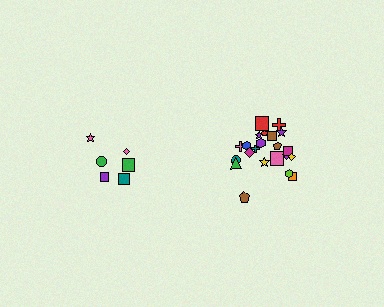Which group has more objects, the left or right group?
The right group.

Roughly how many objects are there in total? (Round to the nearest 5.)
Roughly 30 objects in total.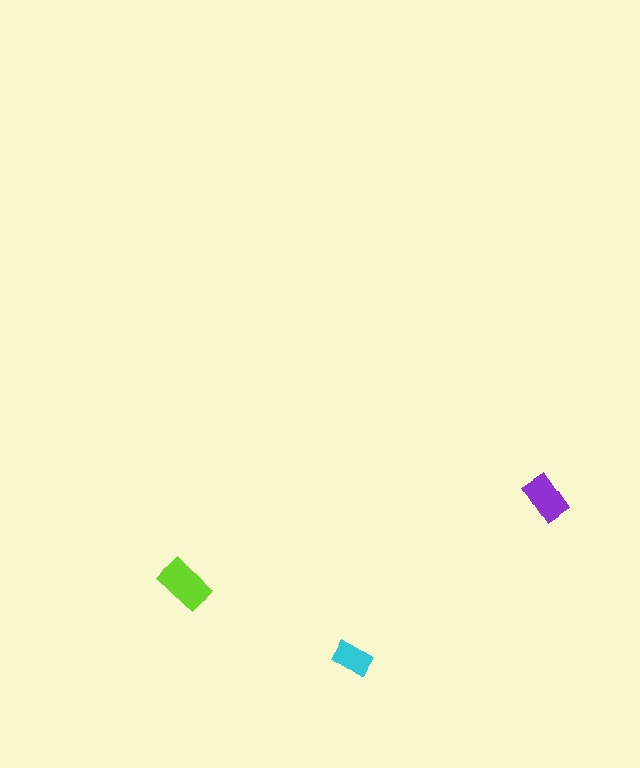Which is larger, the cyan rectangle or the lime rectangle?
The lime one.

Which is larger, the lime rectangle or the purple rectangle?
The lime one.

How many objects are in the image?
There are 3 objects in the image.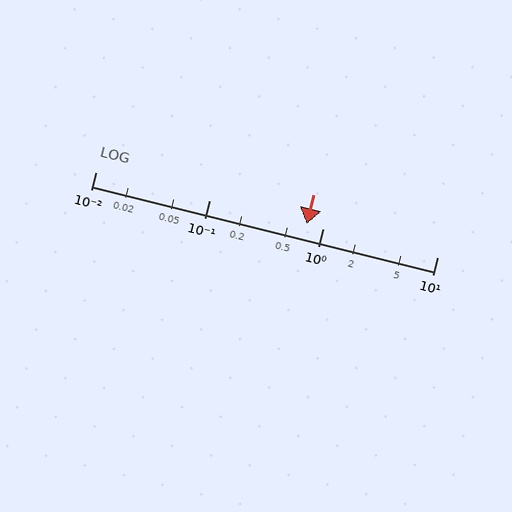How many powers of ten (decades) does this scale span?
The scale spans 3 decades, from 0.01 to 10.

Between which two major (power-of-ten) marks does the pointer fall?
The pointer is between 0.1 and 1.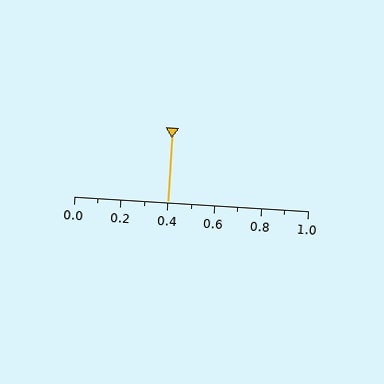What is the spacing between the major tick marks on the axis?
The major ticks are spaced 0.2 apart.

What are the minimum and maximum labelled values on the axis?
The axis runs from 0.0 to 1.0.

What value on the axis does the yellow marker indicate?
The marker indicates approximately 0.4.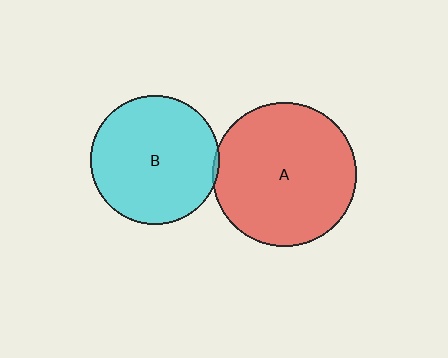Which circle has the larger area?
Circle A (red).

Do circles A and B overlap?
Yes.